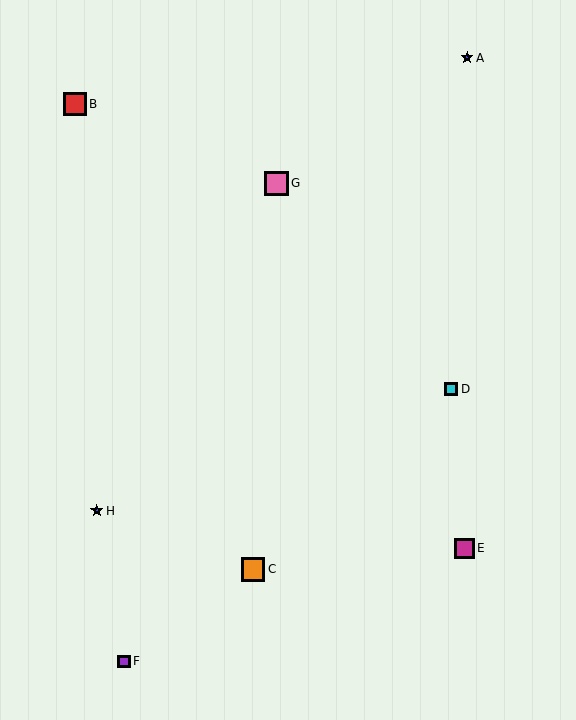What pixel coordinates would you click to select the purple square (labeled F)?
Click at (124, 661) to select the purple square F.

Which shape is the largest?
The pink square (labeled G) is the largest.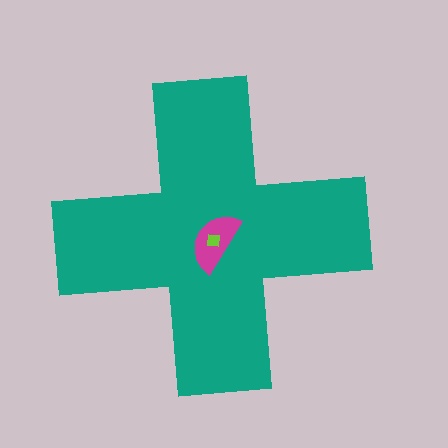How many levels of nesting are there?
3.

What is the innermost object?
The lime square.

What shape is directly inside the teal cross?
The magenta semicircle.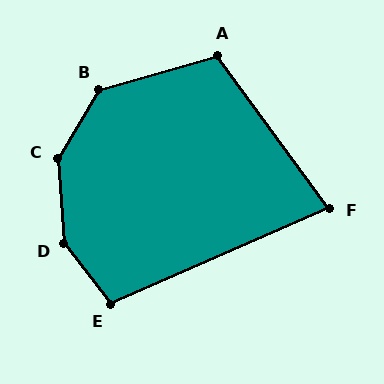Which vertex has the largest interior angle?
D, at approximately 146 degrees.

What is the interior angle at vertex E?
Approximately 104 degrees (obtuse).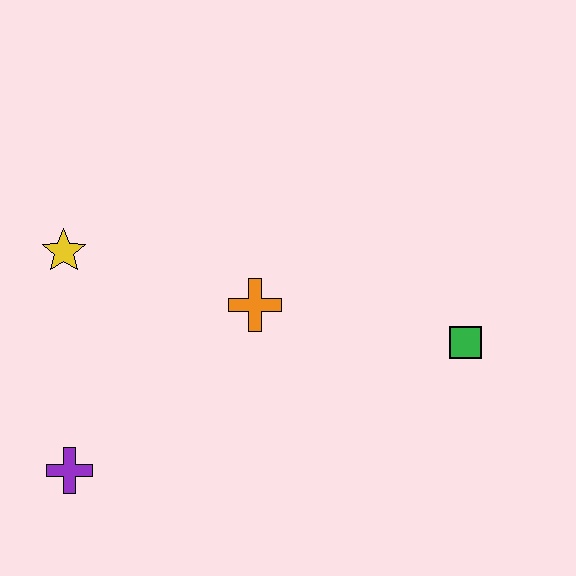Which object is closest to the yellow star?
The orange cross is closest to the yellow star.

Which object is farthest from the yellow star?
The green square is farthest from the yellow star.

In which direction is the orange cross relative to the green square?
The orange cross is to the left of the green square.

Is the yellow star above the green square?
Yes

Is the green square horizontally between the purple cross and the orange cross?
No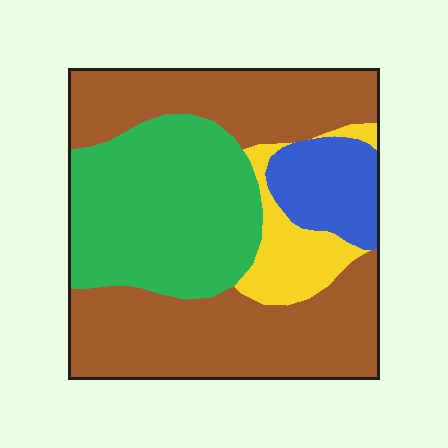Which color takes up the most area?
Brown, at roughly 50%.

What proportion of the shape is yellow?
Yellow covers about 10% of the shape.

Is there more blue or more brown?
Brown.